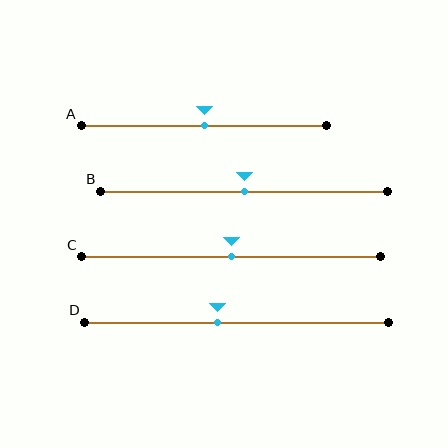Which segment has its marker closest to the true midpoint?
Segment A has its marker closest to the true midpoint.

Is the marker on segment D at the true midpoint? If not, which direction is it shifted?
No, the marker on segment D is shifted to the left by about 6% of the segment length.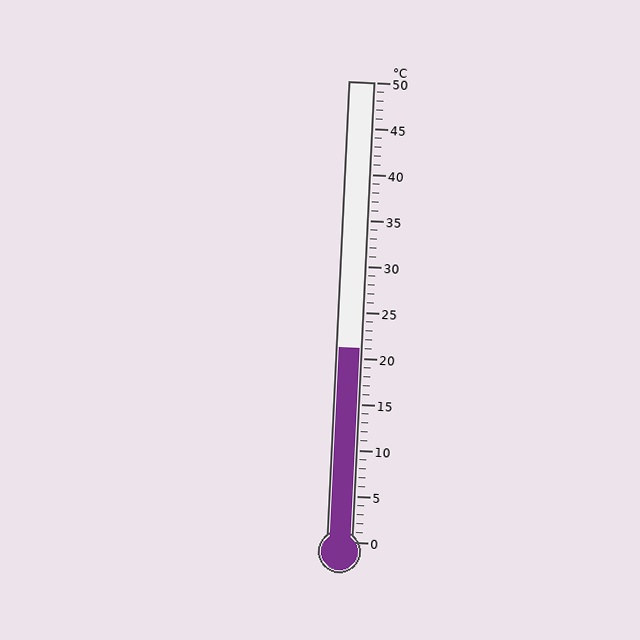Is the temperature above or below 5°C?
The temperature is above 5°C.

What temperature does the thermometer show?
The thermometer shows approximately 21°C.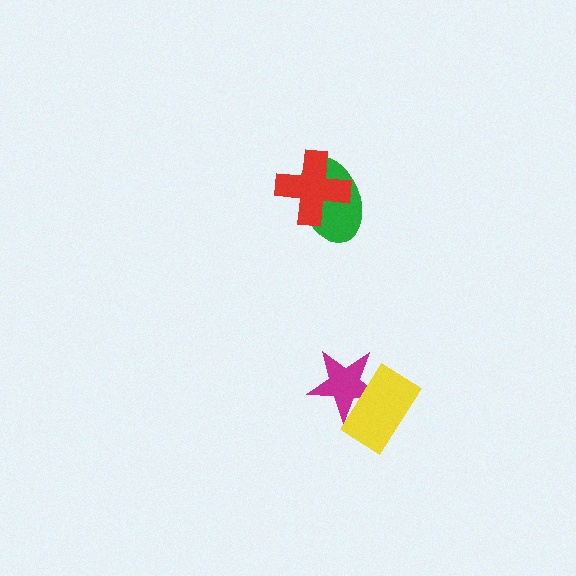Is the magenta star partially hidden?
Yes, it is partially covered by another shape.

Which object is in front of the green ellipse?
The red cross is in front of the green ellipse.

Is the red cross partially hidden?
No, no other shape covers it.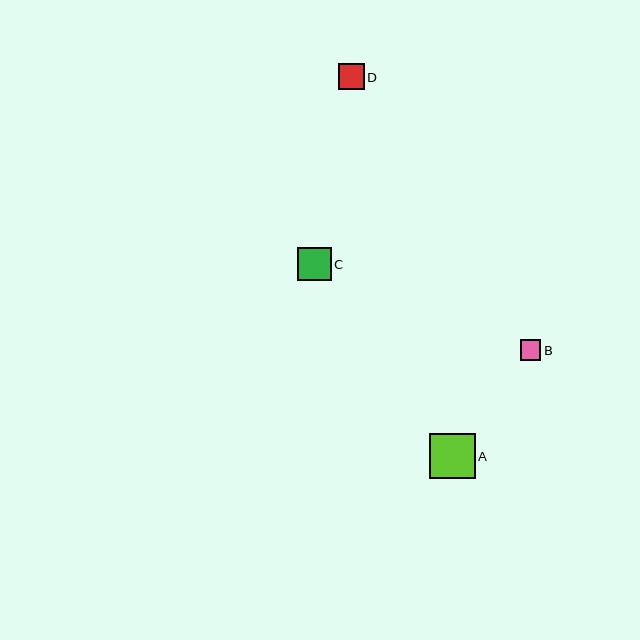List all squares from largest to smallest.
From largest to smallest: A, C, D, B.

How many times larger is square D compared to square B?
Square D is approximately 1.2 times the size of square B.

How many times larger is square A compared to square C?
Square A is approximately 1.4 times the size of square C.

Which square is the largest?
Square A is the largest with a size of approximately 45 pixels.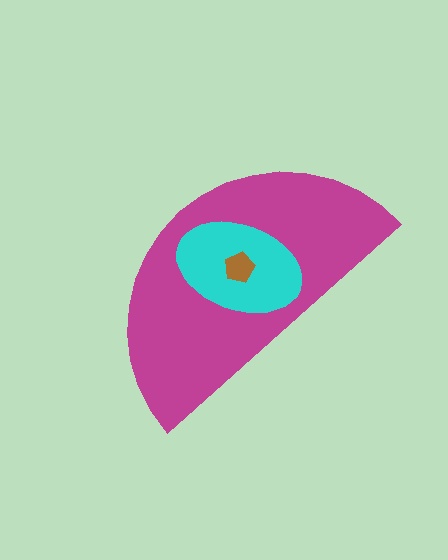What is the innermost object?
The brown pentagon.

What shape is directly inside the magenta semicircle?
The cyan ellipse.